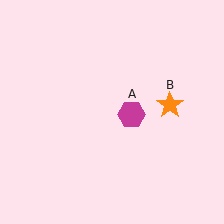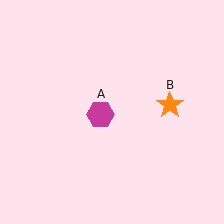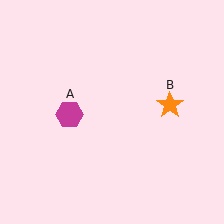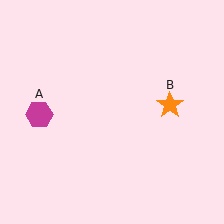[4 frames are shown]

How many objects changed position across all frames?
1 object changed position: magenta hexagon (object A).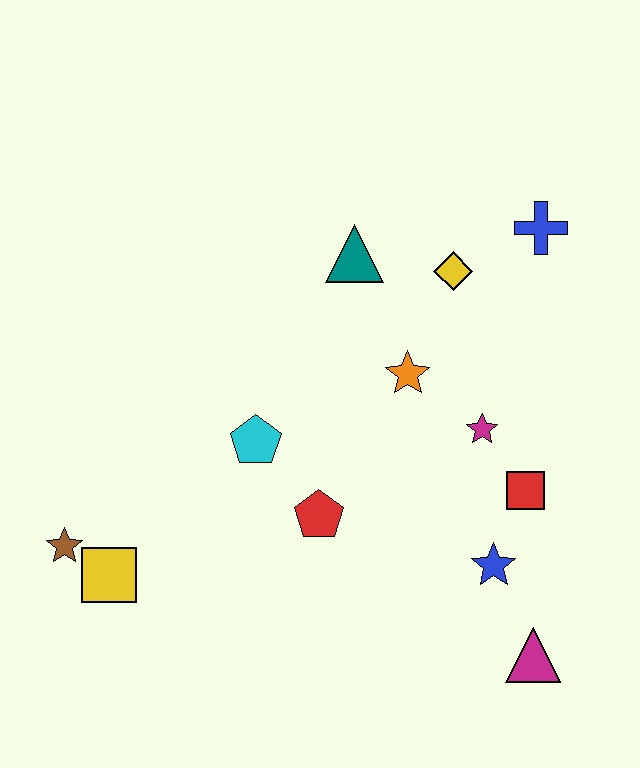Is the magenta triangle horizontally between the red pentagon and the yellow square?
No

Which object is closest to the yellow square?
The brown star is closest to the yellow square.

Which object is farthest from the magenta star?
The brown star is farthest from the magenta star.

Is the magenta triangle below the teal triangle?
Yes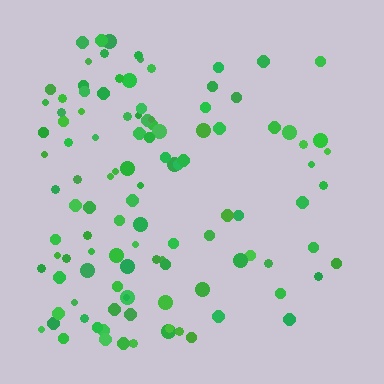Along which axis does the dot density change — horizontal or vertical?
Horizontal.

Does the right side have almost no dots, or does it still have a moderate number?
Still a moderate number, just noticeably fewer than the left.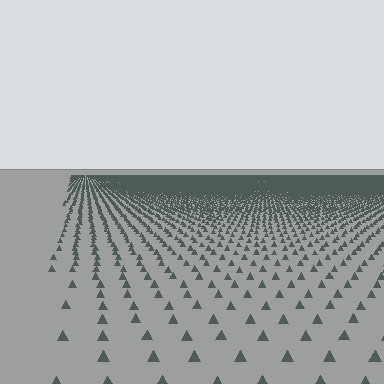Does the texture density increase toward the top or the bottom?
Density increases toward the top.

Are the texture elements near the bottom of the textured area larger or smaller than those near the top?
Larger. Near the bottom, elements are closer to the viewer and appear at a bigger on-screen size.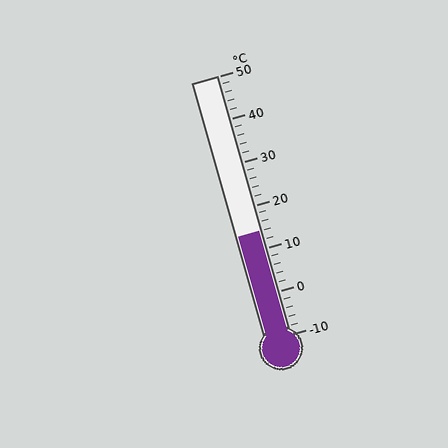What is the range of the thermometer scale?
The thermometer scale ranges from -10°C to 50°C.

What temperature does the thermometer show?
The thermometer shows approximately 14°C.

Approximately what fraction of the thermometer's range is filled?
The thermometer is filled to approximately 40% of its range.